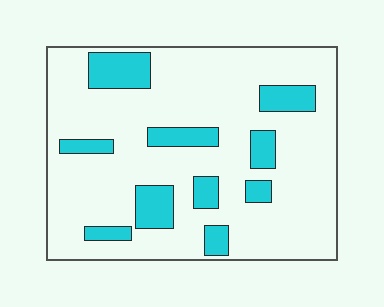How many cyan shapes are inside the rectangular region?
10.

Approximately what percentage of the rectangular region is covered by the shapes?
Approximately 20%.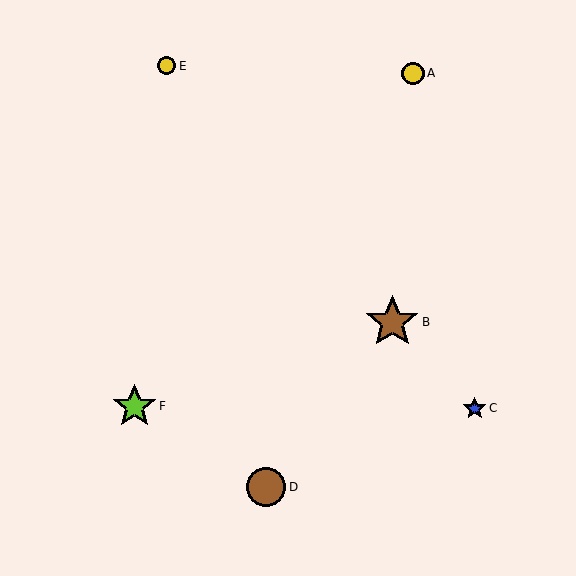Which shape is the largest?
The brown star (labeled B) is the largest.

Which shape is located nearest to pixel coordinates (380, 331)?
The brown star (labeled B) at (392, 322) is nearest to that location.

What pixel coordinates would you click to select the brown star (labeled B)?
Click at (392, 322) to select the brown star B.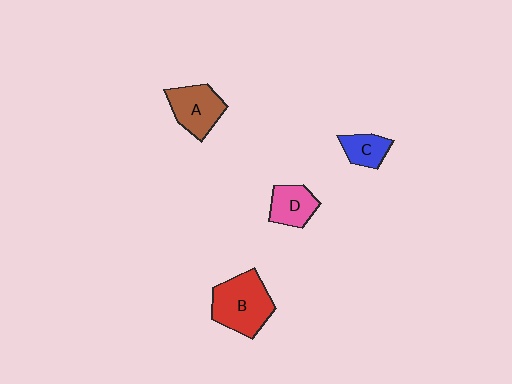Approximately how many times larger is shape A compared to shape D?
Approximately 1.3 times.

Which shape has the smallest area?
Shape C (blue).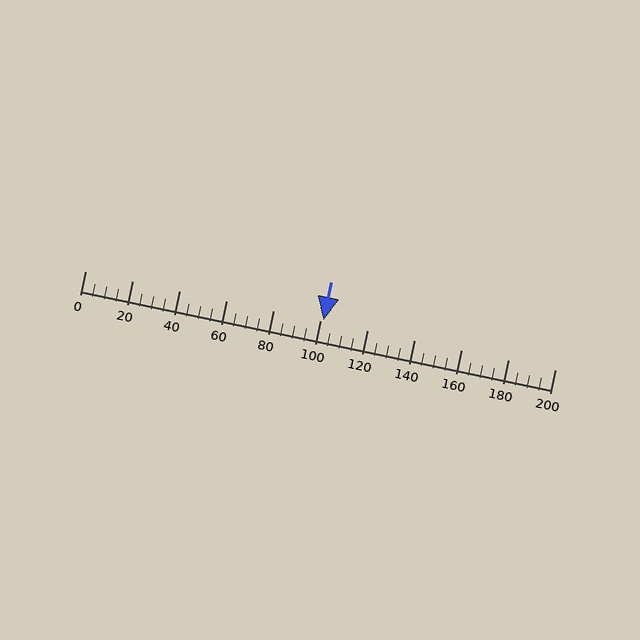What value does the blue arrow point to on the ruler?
The blue arrow points to approximately 102.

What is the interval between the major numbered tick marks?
The major tick marks are spaced 20 units apart.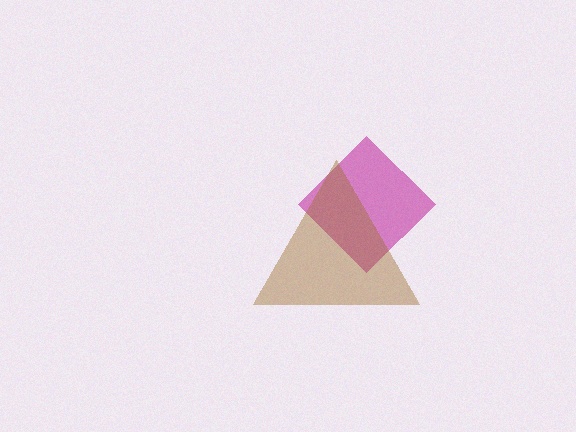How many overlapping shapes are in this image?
There are 2 overlapping shapes in the image.